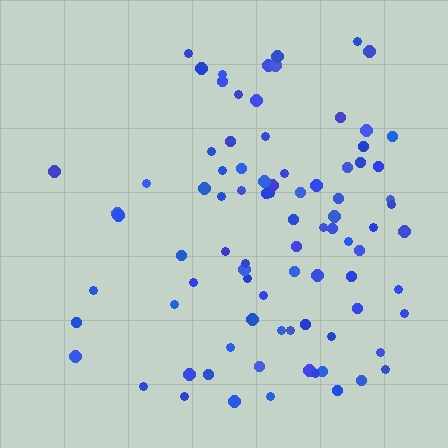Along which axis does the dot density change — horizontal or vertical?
Horizontal.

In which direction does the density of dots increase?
From left to right, with the right side densest.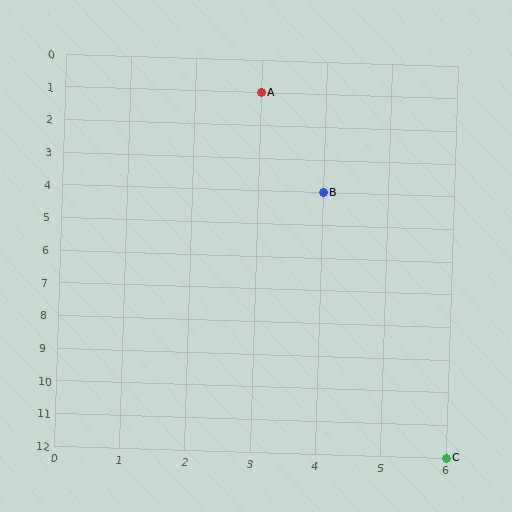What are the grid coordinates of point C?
Point C is at grid coordinates (6, 12).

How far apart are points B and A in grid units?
Points B and A are 1 column and 3 rows apart (about 3.2 grid units diagonally).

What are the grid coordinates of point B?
Point B is at grid coordinates (4, 4).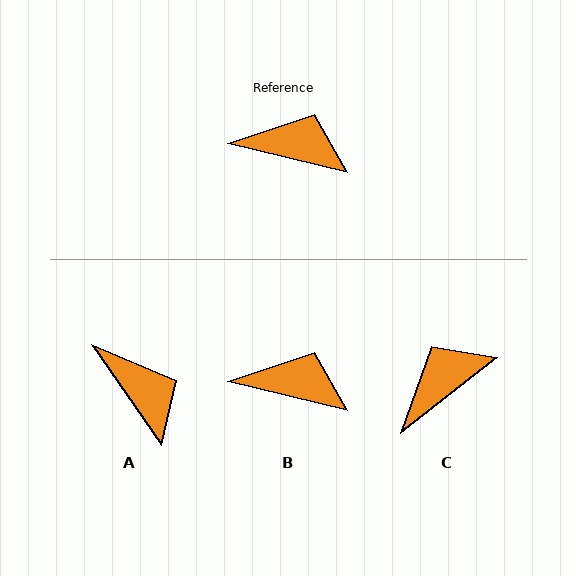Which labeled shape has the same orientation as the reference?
B.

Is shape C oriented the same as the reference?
No, it is off by about 52 degrees.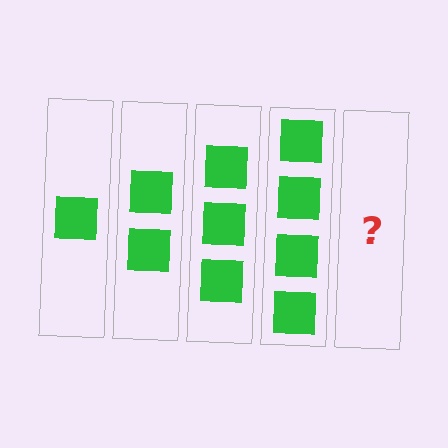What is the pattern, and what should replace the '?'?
The pattern is that each step adds one more square. The '?' should be 5 squares.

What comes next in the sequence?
The next element should be 5 squares.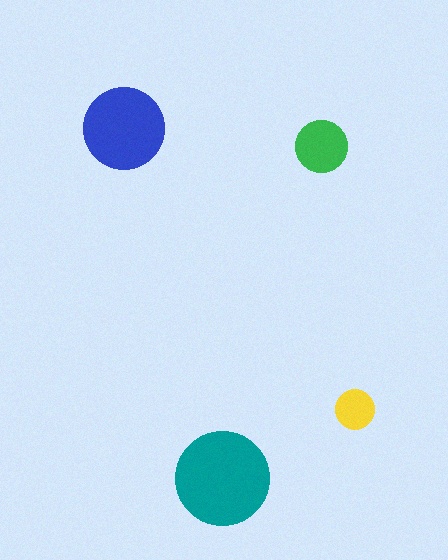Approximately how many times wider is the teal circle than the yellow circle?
About 2.5 times wider.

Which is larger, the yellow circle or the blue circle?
The blue one.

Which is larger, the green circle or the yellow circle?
The green one.